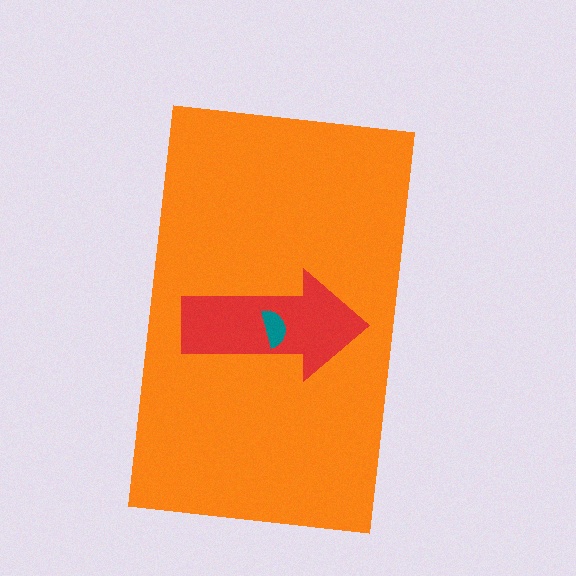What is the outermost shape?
The orange rectangle.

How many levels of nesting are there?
3.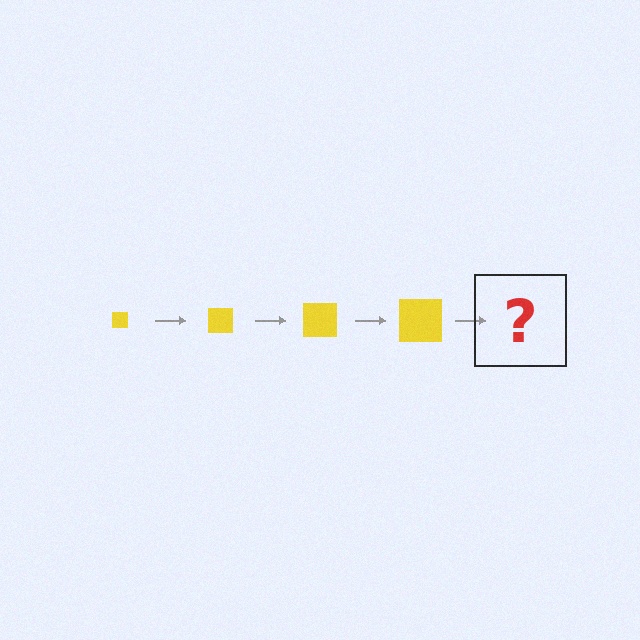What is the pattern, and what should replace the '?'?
The pattern is that the square gets progressively larger each step. The '?' should be a yellow square, larger than the previous one.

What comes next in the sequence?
The next element should be a yellow square, larger than the previous one.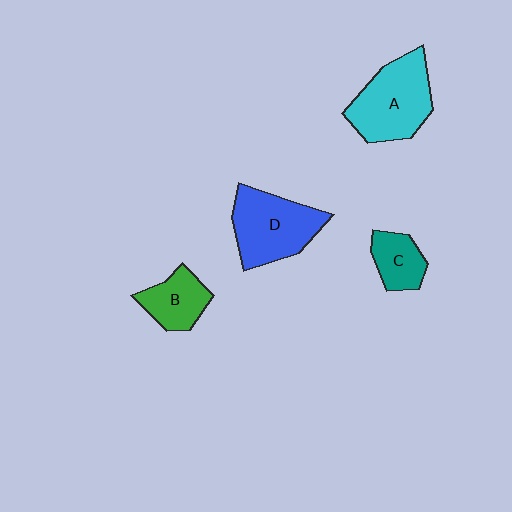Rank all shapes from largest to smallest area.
From largest to smallest: A (cyan), D (blue), B (green), C (teal).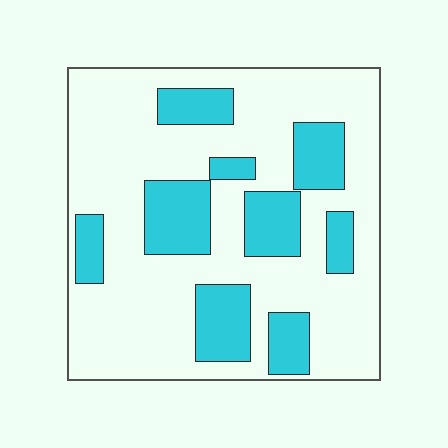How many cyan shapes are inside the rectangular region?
9.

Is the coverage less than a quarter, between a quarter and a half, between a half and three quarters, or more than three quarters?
Between a quarter and a half.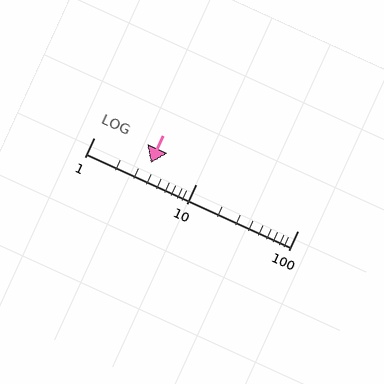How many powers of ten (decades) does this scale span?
The scale spans 2 decades, from 1 to 100.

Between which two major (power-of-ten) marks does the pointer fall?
The pointer is between 1 and 10.